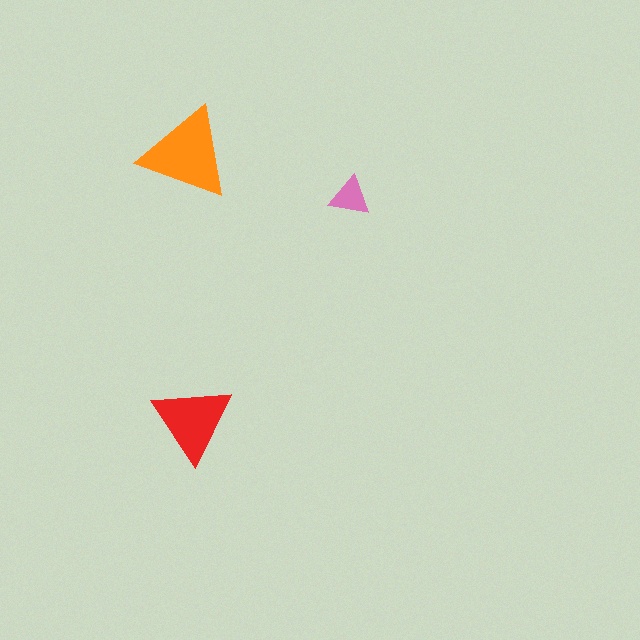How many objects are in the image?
There are 3 objects in the image.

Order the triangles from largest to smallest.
the orange one, the red one, the pink one.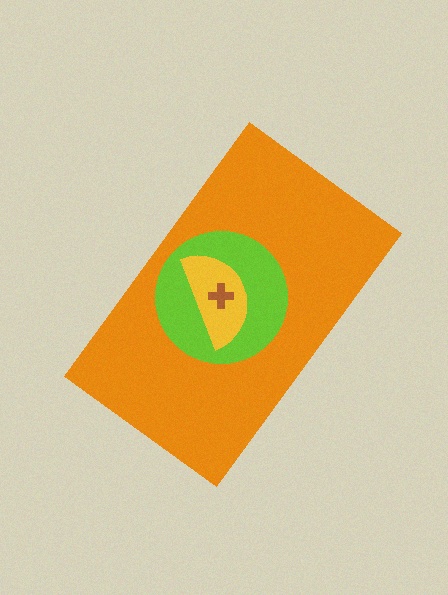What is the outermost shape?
The orange rectangle.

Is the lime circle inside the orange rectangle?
Yes.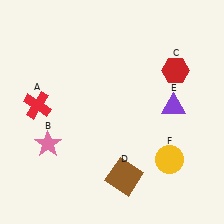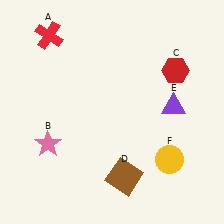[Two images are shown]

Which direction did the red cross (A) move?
The red cross (A) moved up.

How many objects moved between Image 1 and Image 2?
1 object moved between the two images.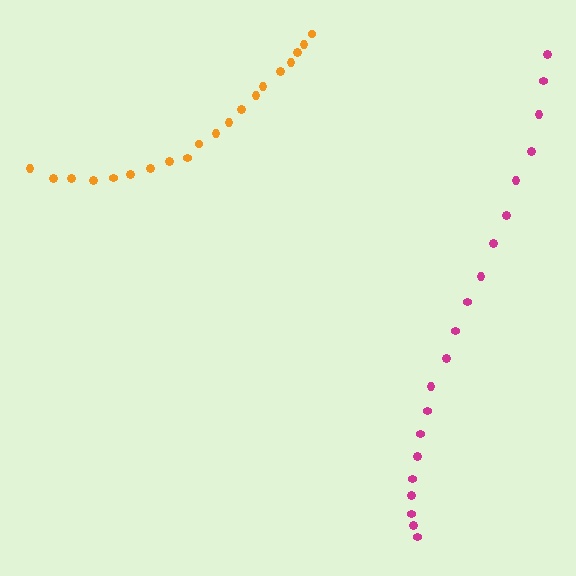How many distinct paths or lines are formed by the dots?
There are 2 distinct paths.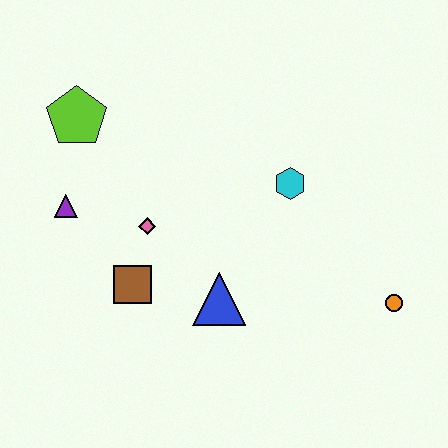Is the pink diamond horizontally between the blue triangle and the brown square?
Yes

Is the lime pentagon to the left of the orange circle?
Yes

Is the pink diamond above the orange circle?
Yes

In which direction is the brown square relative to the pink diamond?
The brown square is below the pink diamond.